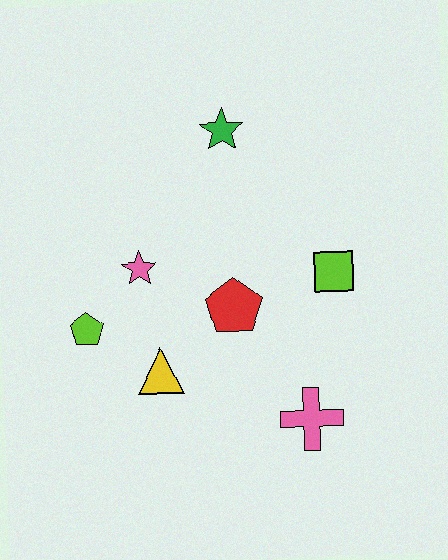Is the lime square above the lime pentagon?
Yes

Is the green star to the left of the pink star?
No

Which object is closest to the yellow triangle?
The lime pentagon is closest to the yellow triangle.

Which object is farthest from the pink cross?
The green star is farthest from the pink cross.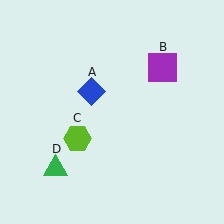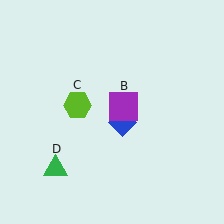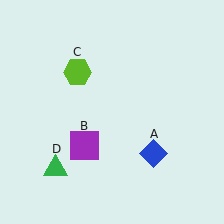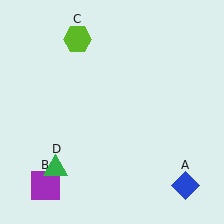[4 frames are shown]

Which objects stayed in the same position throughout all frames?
Green triangle (object D) remained stationary.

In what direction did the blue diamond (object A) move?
The blue diamond (object A) moved down and to the right.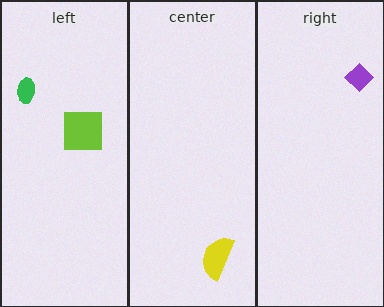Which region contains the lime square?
The left region.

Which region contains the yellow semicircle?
The center region.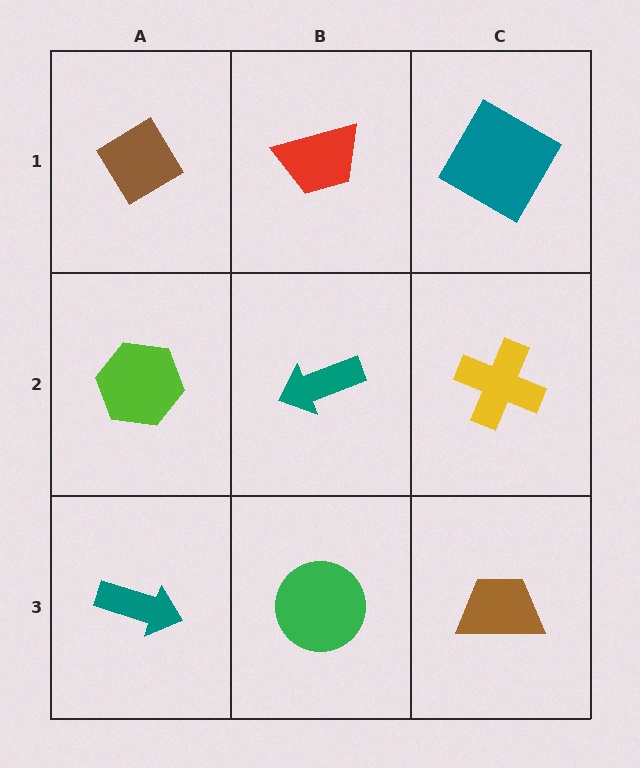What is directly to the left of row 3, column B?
A teal arrow.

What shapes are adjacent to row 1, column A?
A lime hexagon (row 2, column A), a red trapezoid (row 1, column B).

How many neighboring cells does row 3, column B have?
3.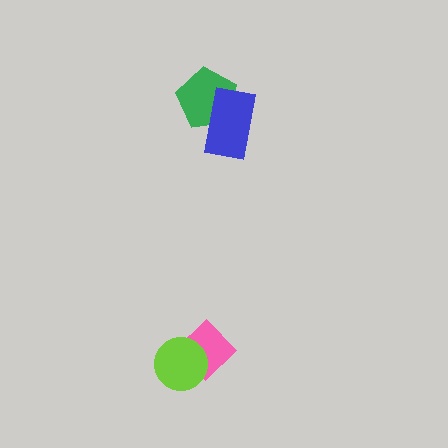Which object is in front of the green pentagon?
The blue rectangle is in front of the green pentagon.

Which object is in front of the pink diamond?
The lime circle is in front of the pink diamond.